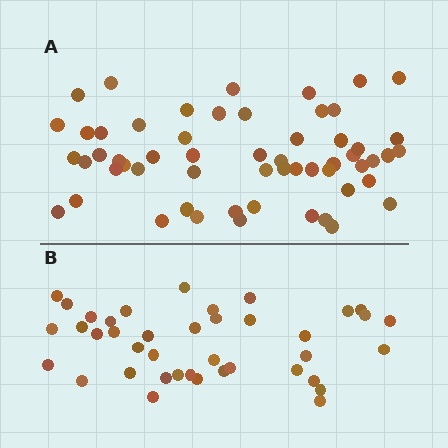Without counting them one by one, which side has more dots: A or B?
Region A (the top region) has more dots.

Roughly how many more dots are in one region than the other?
Region A has approximately 15 more dots than region B.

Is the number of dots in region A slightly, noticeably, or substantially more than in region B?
Region A has noticeably more, but not dramatically so. The ratio is roughly 1.4 to 1.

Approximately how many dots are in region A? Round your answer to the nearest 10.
About 60 dots. (The exact count is 57, which rounds to 60.)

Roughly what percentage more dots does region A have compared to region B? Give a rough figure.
About 40% more.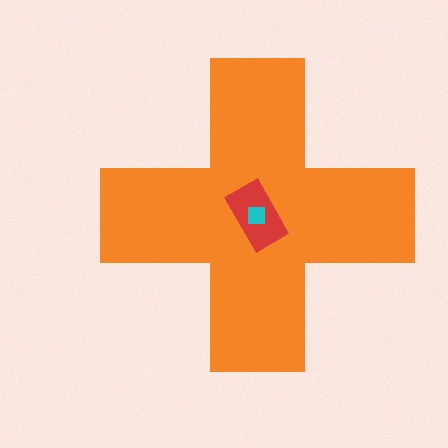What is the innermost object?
The cyan square.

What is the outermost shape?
The orange cross.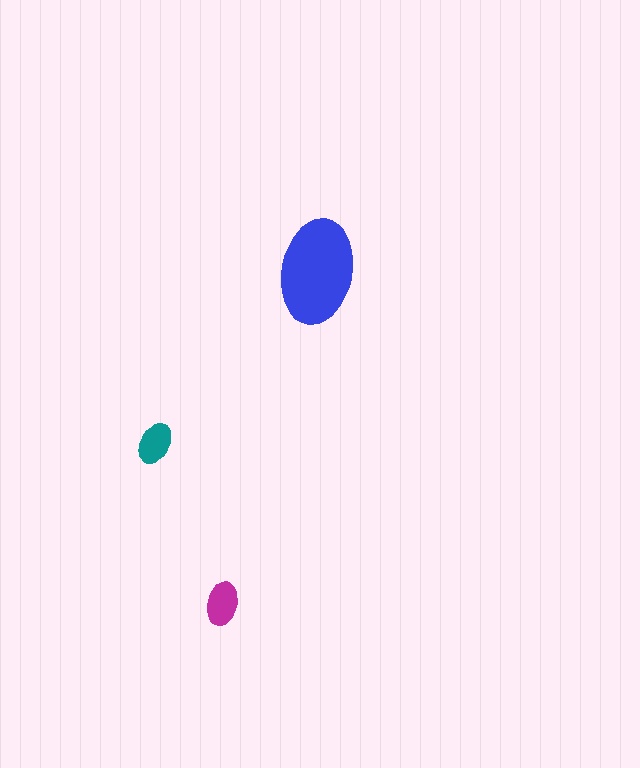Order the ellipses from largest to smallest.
the blue one, the magenta one, the teal one.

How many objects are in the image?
There are 3 objects in the image.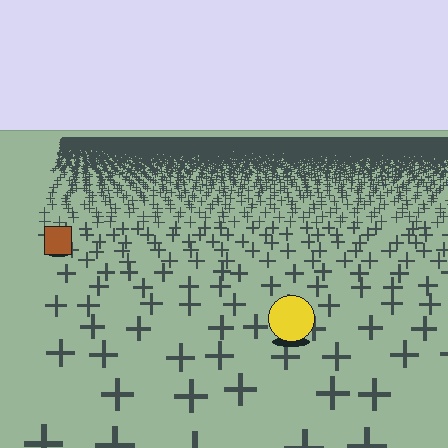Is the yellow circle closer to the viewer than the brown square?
Yes. The yellow circle is closer — you can tell from the texture gradient: the ground texture is coarser near it.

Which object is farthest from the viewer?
The brown square is farthest from the viewer. It appears smaller and the ground texture around it is denser.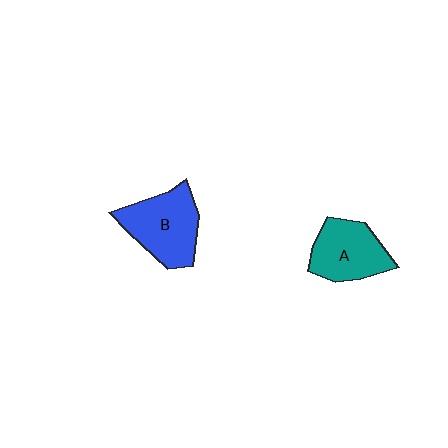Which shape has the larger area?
Shape B (blue).